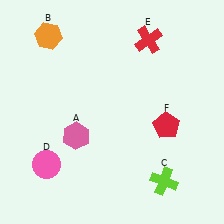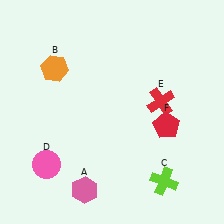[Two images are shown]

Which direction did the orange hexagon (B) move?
The orange hexagon (B) moved down.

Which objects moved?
The objects that moved are: the pink hexagon (A), the orange hexagon (B), the red cross (E).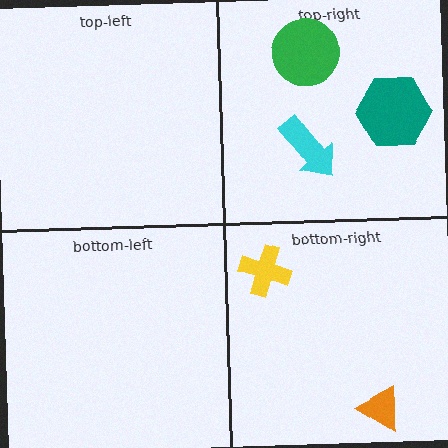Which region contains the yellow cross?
The bottom-right region.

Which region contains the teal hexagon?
The top-right region.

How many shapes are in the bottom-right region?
2.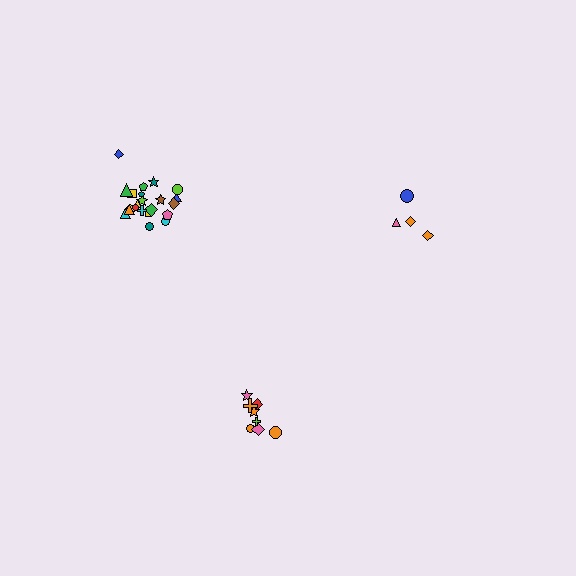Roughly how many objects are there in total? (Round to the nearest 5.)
Roughly 35 objects in total.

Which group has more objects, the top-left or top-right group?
The top-left group.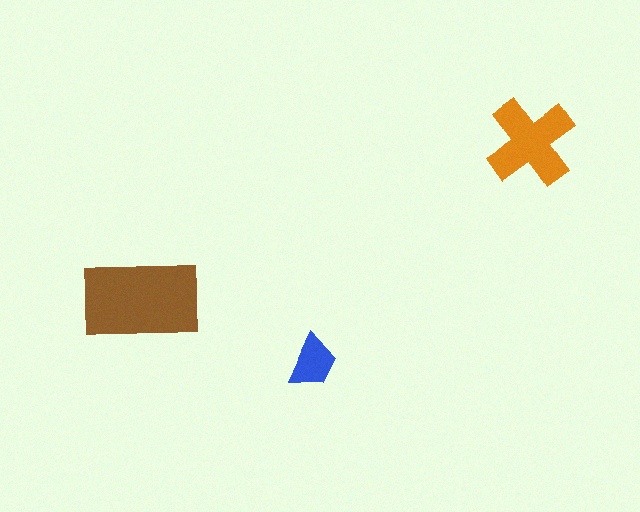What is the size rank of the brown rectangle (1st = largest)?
1st.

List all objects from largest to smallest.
The brown rectangle, the orange cross, the blue trapezoid.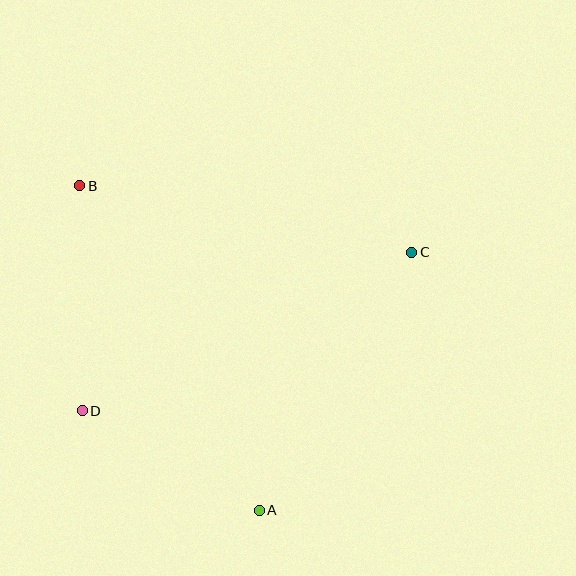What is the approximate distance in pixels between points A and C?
The distance between A and C is approximately 300 pixels.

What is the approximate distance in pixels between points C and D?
The distance between C and D is approximately 366 pixels.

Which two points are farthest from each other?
Points A and B are farthest from each other.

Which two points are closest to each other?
Points A and D are closest to each other.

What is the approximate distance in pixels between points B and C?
The distance between B and C is approximately 339 pixels.